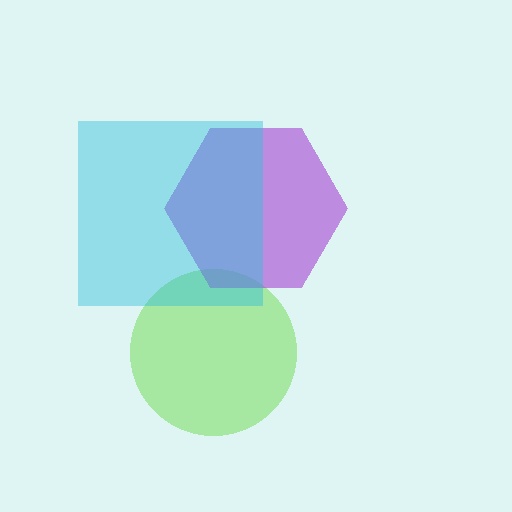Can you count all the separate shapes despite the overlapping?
Yes, there are 3 separate shapes.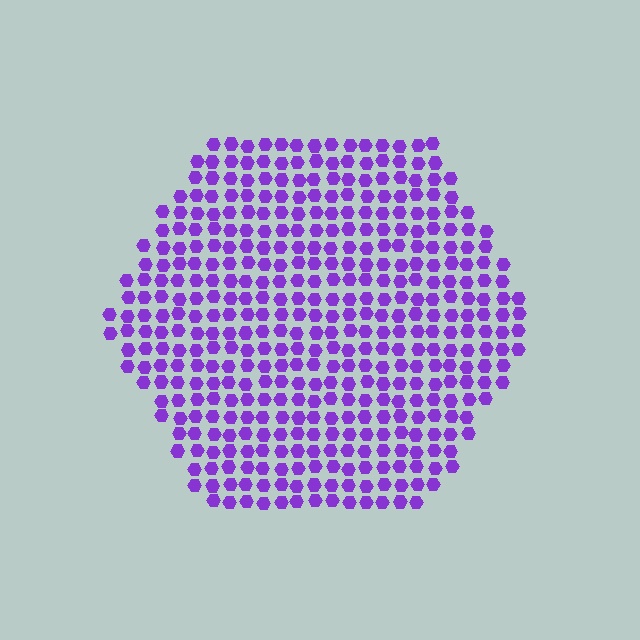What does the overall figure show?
The overall figure shows a hexagon.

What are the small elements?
The small elements are hexagons.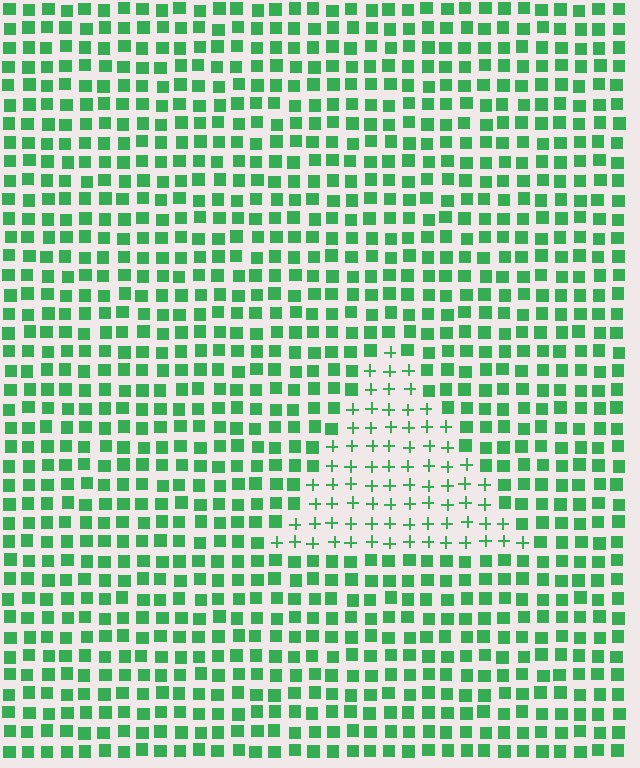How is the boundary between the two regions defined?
The boundary is defined by a change in element shape: plus signs inside vs. squares outside. All elements share the same color and spacing.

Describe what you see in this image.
The image is filled with small green elements arranged in a uniform grid. A triangle-shaped region contains plus signs, while the surrounding area contains squares. The boundary is defined purely by the change in element shape.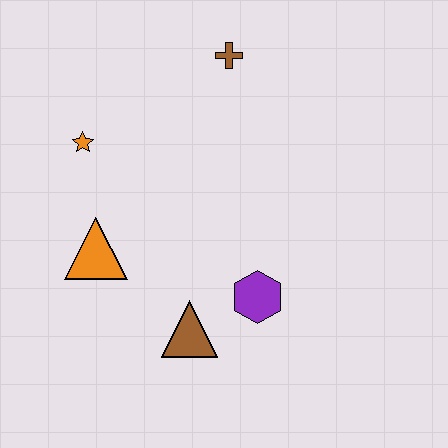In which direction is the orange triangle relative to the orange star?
The orange triangle is below the orange star.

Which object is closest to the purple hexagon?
The brown triangle is closest to the purple hexagon.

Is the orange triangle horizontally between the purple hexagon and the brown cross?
No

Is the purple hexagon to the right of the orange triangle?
Yes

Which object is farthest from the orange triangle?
The brown cross is farthest from the orange triangle.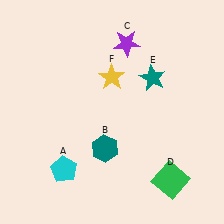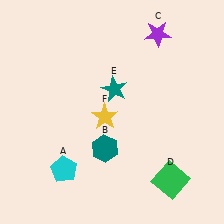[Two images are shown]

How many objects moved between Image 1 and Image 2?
3 objects moved between the two images.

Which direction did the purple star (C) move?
The purple star (C) moved right.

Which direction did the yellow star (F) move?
The yellow star (F) moved down.